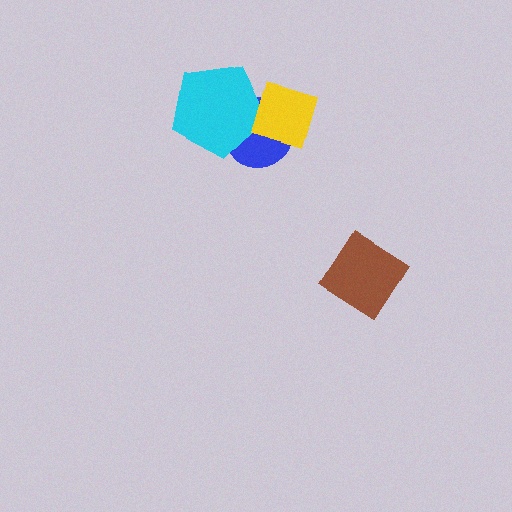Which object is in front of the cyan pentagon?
The yellow diamond is in front of the cyan pentagon.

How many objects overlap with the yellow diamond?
2 objects overlap with the yellow diamond.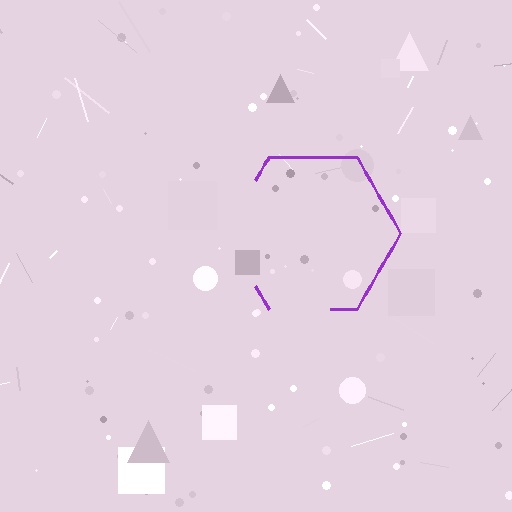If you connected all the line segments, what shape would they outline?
They would outline a hexagon.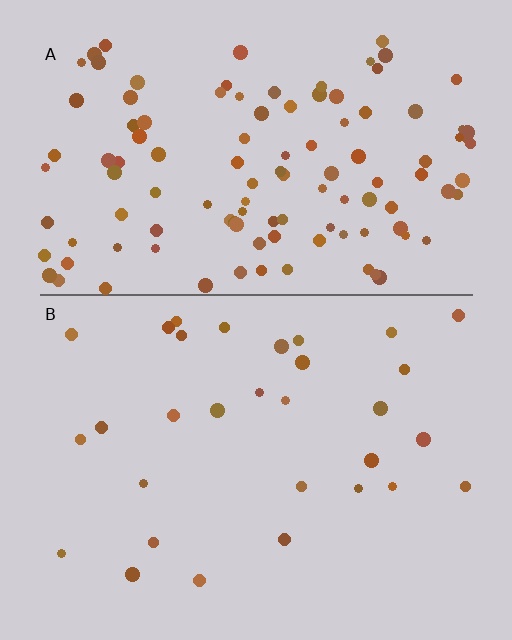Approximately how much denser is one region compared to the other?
Approximately 3.8× — region A over region B.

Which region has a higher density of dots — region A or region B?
A (the top).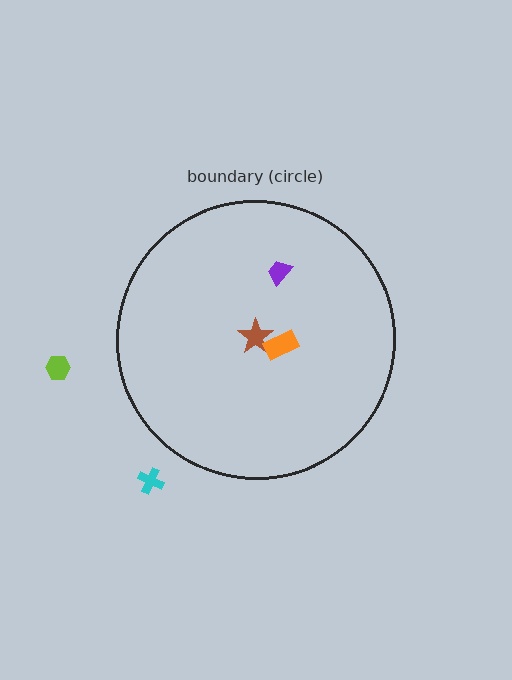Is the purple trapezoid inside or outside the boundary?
Inside.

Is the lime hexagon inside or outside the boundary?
Outside.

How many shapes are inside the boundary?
3 inside, 2 outside.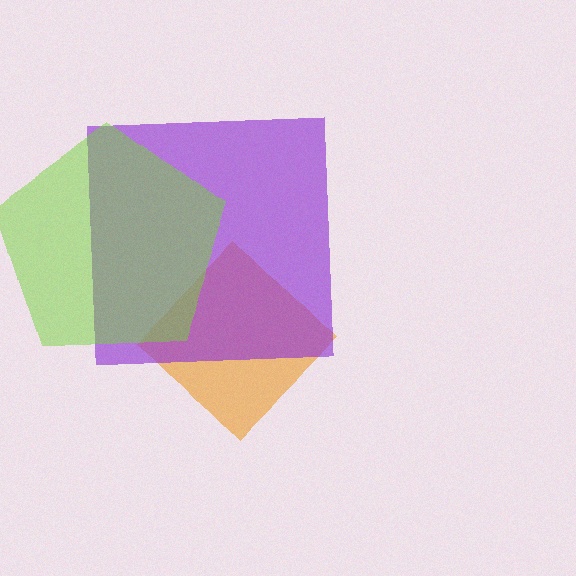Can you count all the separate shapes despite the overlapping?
Yes, there are 3 separate shapes.